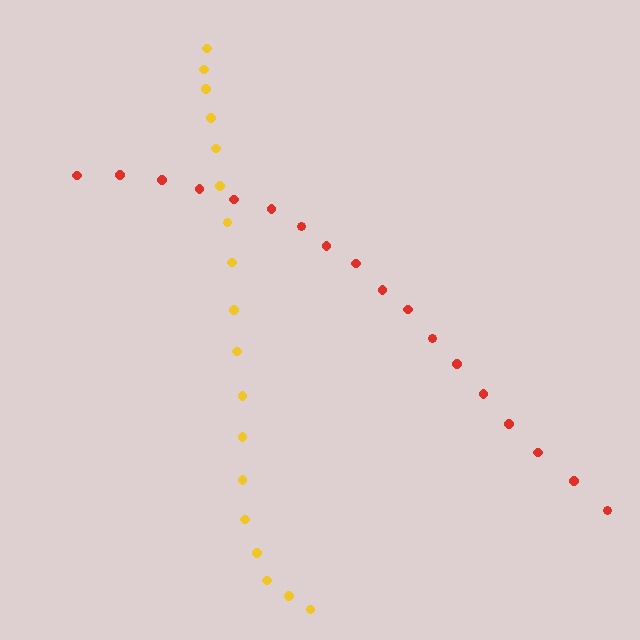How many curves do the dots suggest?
There are 2 distinct paths.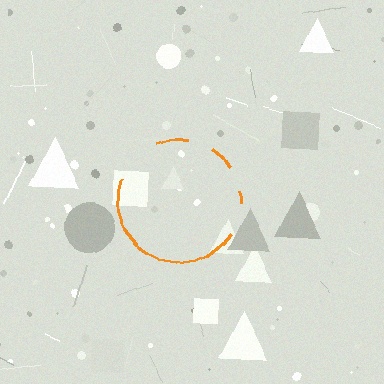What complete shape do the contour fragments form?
The contour fragments form a circle.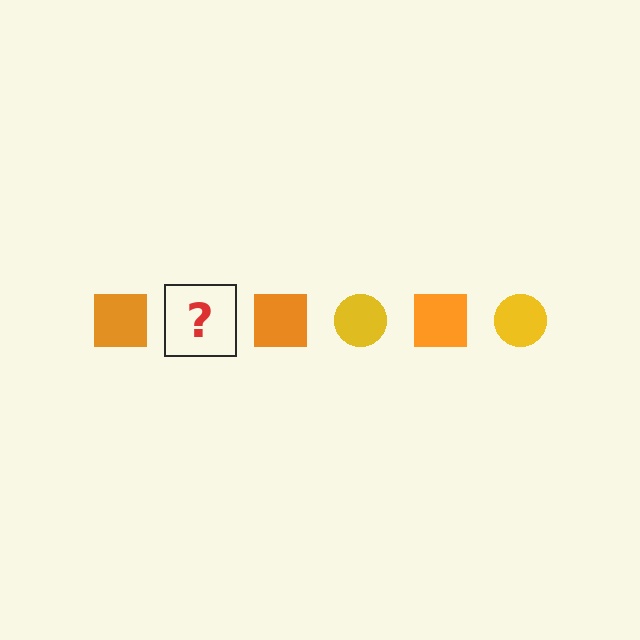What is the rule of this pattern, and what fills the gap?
The rule is that the pattern alternates between orange square and yellow circle. The gap should be filled with a yellow circle.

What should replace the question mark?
The question mark should be replaced with a yellow circle.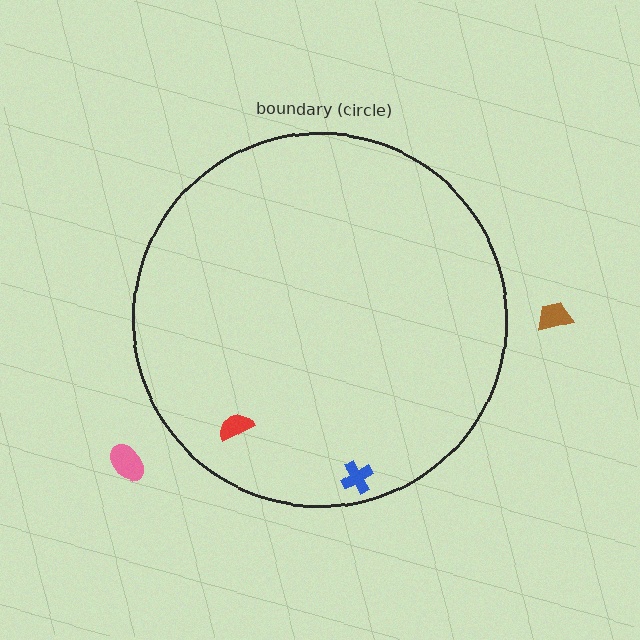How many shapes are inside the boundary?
2 inside, 2 outside.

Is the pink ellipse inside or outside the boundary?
Outside.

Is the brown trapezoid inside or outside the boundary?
Outside.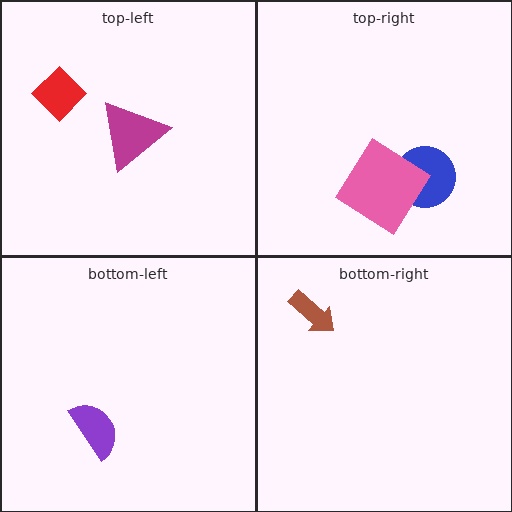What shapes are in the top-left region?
The red diamond, the magenta triangle.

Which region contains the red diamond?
The top-left region.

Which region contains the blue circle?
The top-right region.